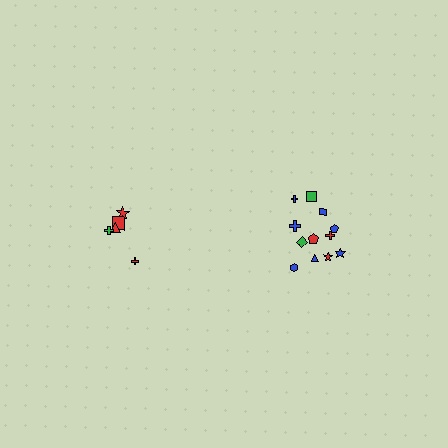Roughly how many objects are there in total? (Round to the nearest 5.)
Roughly 15 objects in total.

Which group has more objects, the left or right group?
The right group.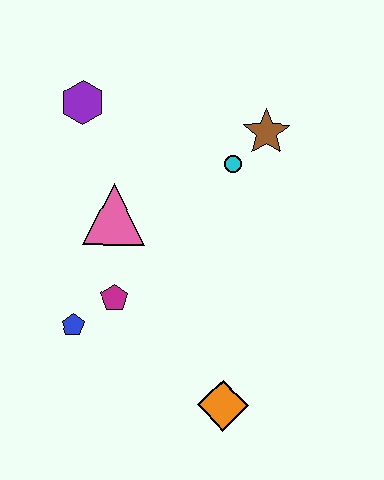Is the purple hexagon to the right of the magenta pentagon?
No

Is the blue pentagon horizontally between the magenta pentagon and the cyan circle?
No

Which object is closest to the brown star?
The cyan circle is closest to the brown star.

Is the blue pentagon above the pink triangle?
No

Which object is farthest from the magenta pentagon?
The brown star is farthest from the magenta pentagon.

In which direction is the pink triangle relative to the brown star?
The pink triangle is to the left of the brown star.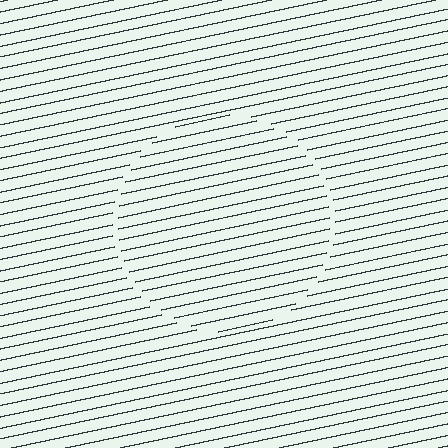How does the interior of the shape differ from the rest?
The interior of the shape contains the same grating, shifted by half a period — the contour is defined by the phase discontinuity where line-ends from the inner and outer gratings abut.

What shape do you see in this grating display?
An illusory circle. The interior of the shape contains the same grating, shifted by half a period — the contour is defined by the phase discontinuity where line-ends from the inner and outer gratings abut.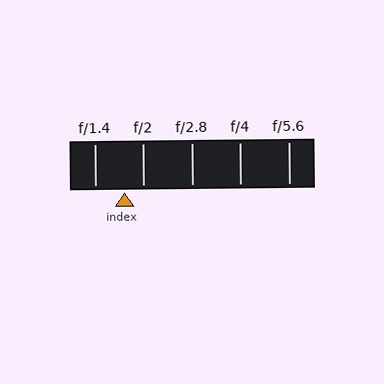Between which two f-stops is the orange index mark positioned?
The index mark is between f/1.4 and f/2.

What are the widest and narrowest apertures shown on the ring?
The widest aperture shown is f/1.4 and the narrowest is f/5.6.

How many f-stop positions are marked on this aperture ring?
There are 5 f-stop positions marked.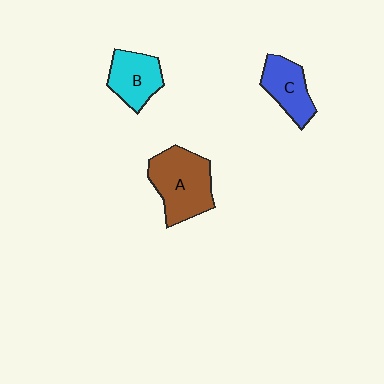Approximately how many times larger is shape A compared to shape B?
Approximately 1.5 times.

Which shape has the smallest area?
Shape C (blue).